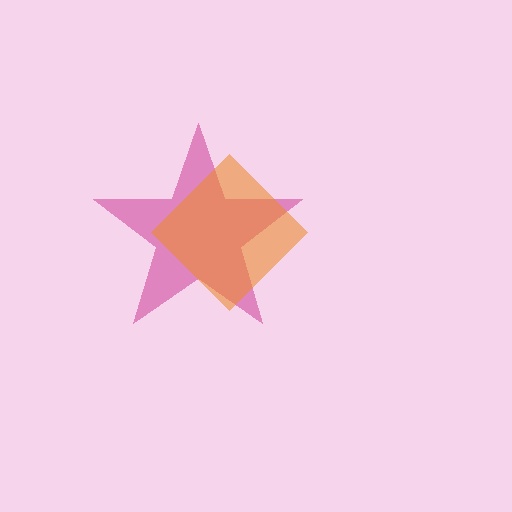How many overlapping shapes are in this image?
There are 2 overlapping shapes in the image.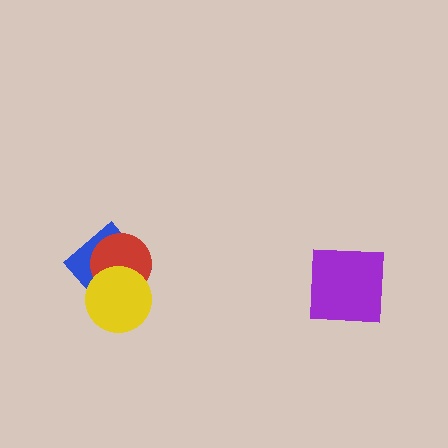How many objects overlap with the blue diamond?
2 objects overlap with the blue diamond.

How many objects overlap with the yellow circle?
2 objects overlap with the yellow circle.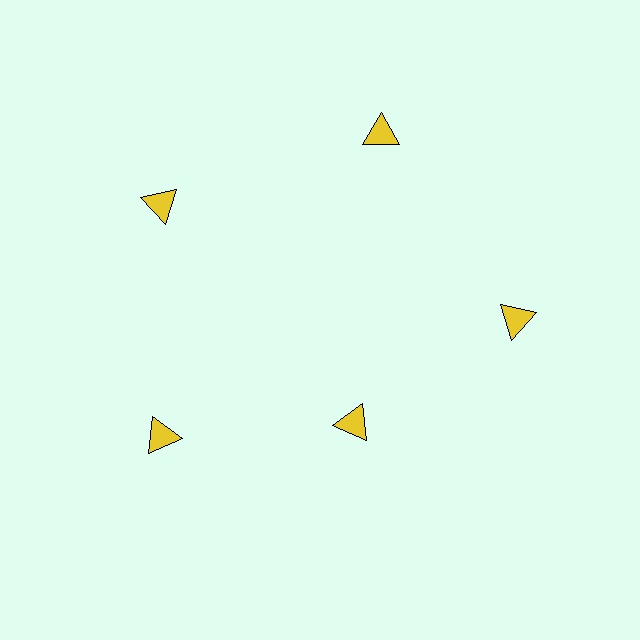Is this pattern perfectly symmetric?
No. The 5 yellow triangles are arranged in a ring, but one element near the 5 o'clock position is pulled inward toward the center, breaking the 5-fold rotational symmetry.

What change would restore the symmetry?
The symmetry would be restored by moving it outward, back onto the ring so that all 5 triangles sit at equal angles and equal distance from the center.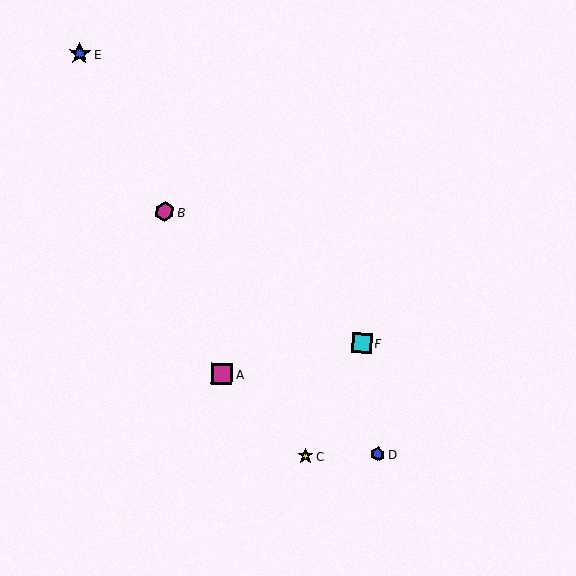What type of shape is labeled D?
Shape D is a blue hexagon.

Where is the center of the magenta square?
The center of the magenta square is at (222, 374).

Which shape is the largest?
The blue star (labeled E) is the largest.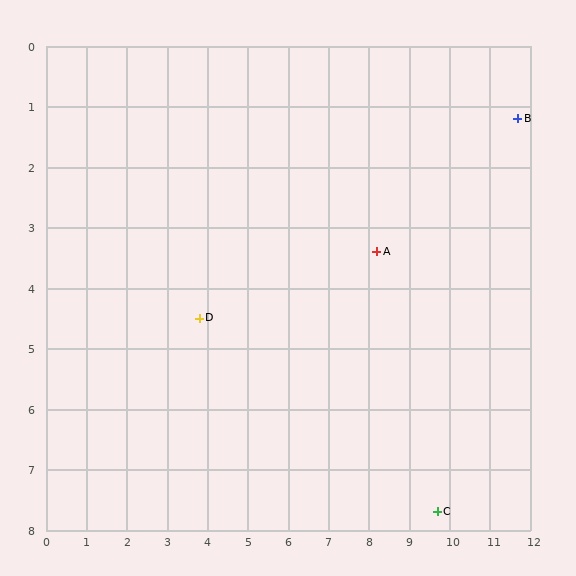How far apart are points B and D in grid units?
Points B and D are about 8.6 grid units apart.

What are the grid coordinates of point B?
Point B is at approximately (11.7, 1.2).